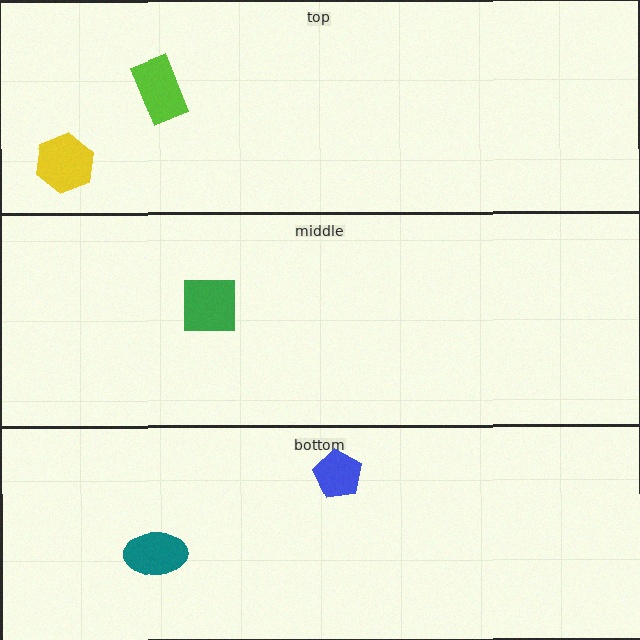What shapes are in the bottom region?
The teal ellipse, the blue pentagon.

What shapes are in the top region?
The yellow hexagon, the lime rectangle.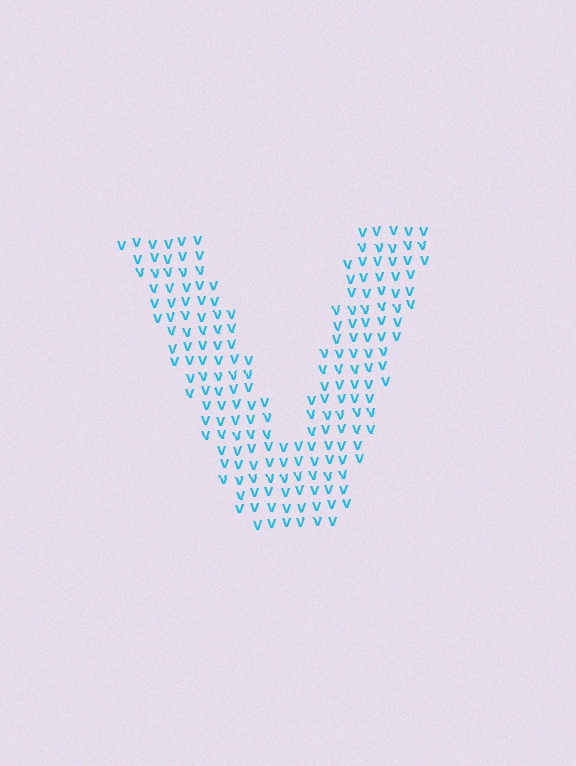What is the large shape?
The large shape is the letter V.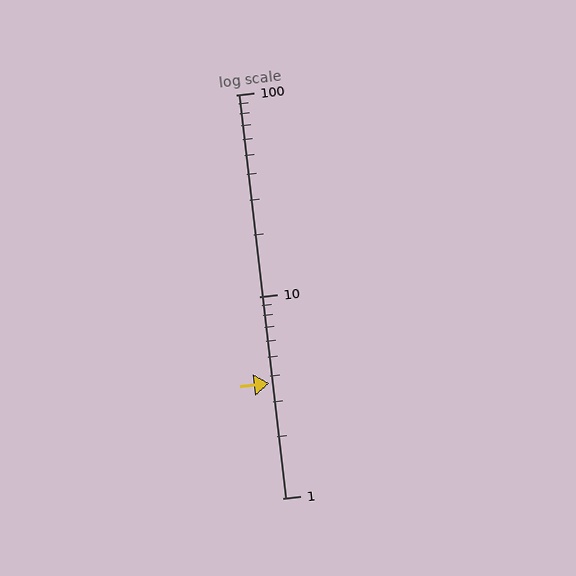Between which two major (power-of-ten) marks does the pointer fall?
The pointer is between 1 and 10.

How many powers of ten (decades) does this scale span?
The scale spans 2 decades, from 1 to 100.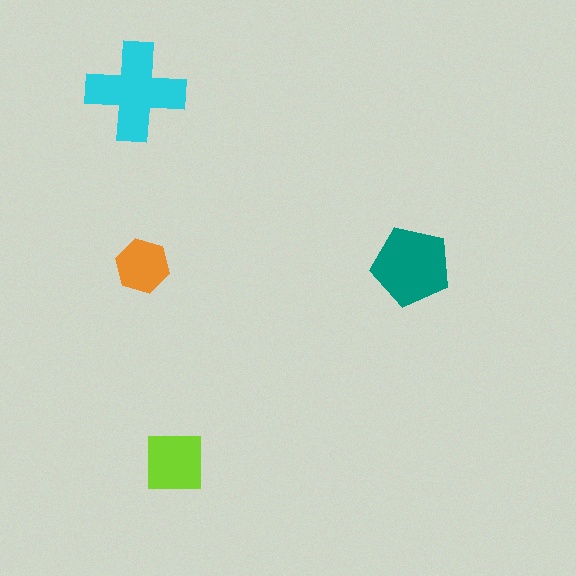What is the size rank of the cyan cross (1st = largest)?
1st.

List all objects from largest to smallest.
The cyan cross, the teal pentagon, the lime square, the orange hexagon.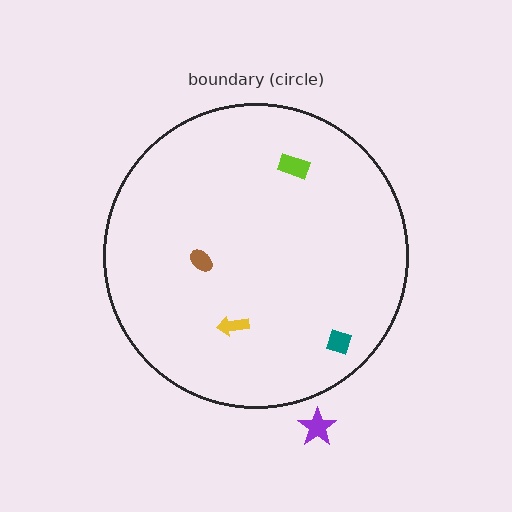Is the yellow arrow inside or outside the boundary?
Inside.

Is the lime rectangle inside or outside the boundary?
Inside.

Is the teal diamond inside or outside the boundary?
Inside.